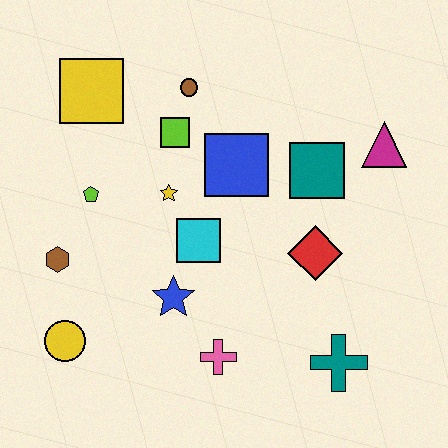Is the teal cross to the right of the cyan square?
Yes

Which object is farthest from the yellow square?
The teal cross is farthest from the yellow square.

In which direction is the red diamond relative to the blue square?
The red diamond is below the blue square.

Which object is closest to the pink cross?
The blue star is closest to the pink cross.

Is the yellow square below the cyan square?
No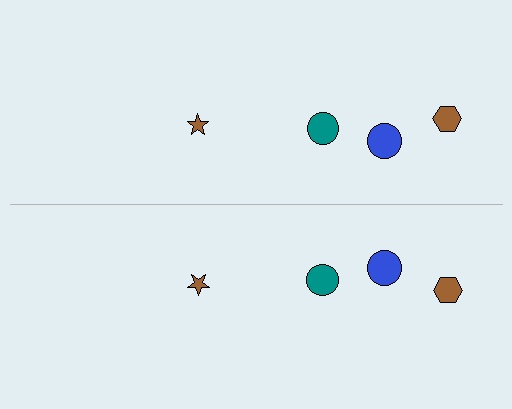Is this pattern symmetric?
Yes, this pattern has bilateral (reflection) symmetry.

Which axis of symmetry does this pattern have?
The pattern has a horizontal axis of symmetry running through the center of the image.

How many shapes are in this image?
There are 8 shapes in this image.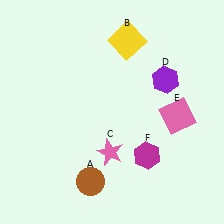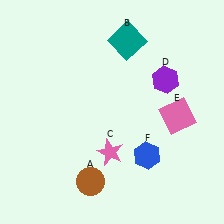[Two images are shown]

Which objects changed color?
B changed from yellow to teal. F changed from magenta to blue.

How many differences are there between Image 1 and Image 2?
There are 2 differences between the two images.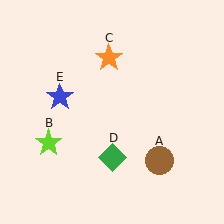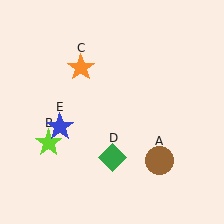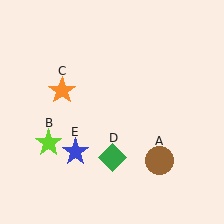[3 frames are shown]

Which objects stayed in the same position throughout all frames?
Brown circle (object A) and lime star (object B) and green diamond (object D) remained stationary.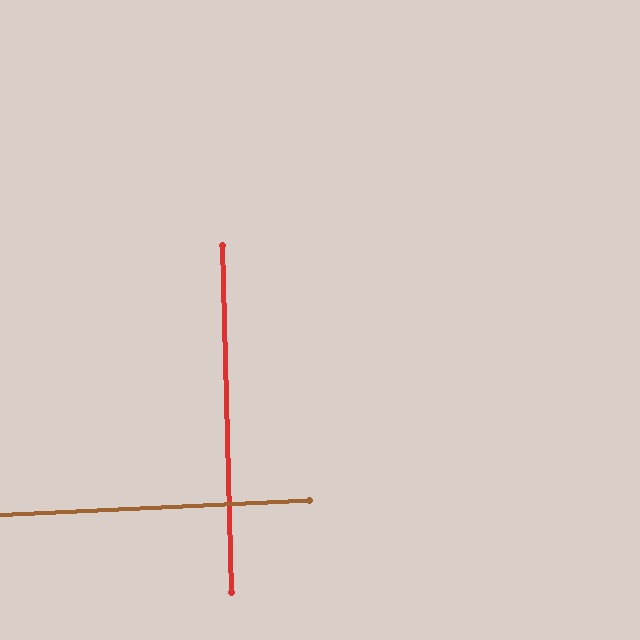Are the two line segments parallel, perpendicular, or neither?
Perpendicular — they meet at approximately 89°.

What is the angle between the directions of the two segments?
Approximately 89 degrees.